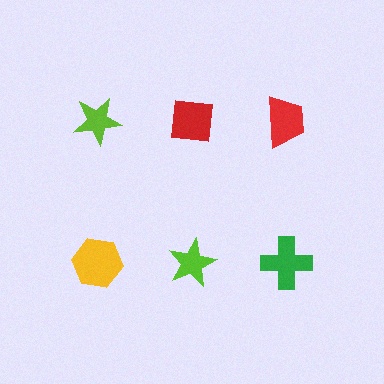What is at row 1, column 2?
A red square.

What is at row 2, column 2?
A lime star.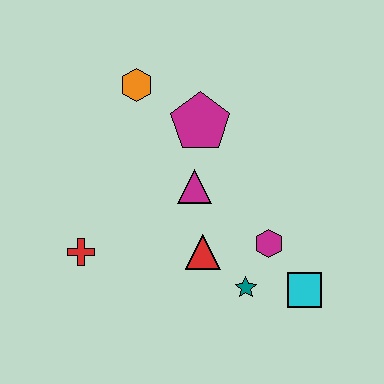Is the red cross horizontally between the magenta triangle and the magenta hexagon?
No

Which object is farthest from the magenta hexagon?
The orange hexagon is farthest from the magenta hexagon.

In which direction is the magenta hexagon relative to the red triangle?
The magenta hexagon is to the right of the red triangle.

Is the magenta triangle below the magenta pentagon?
Yes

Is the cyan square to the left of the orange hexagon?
No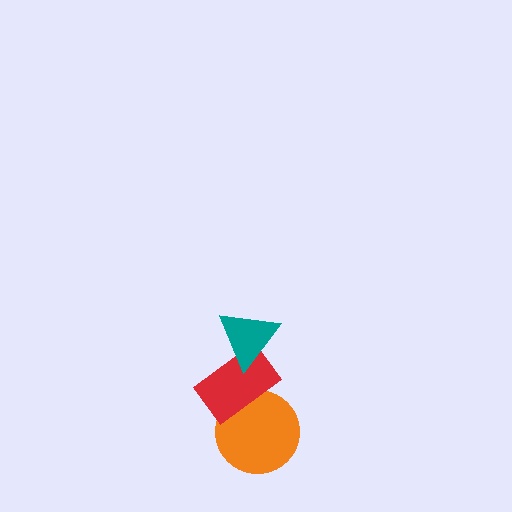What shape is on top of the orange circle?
The red rectangle is on top of the orange circle.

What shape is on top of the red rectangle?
The teal triangle is on top of the red rectangle.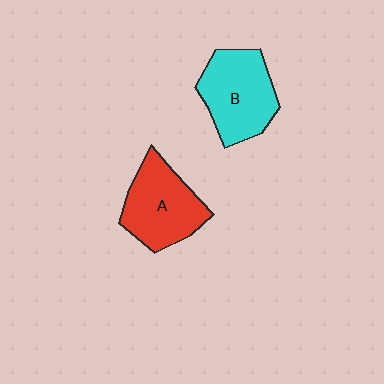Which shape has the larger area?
Shape B (cyan).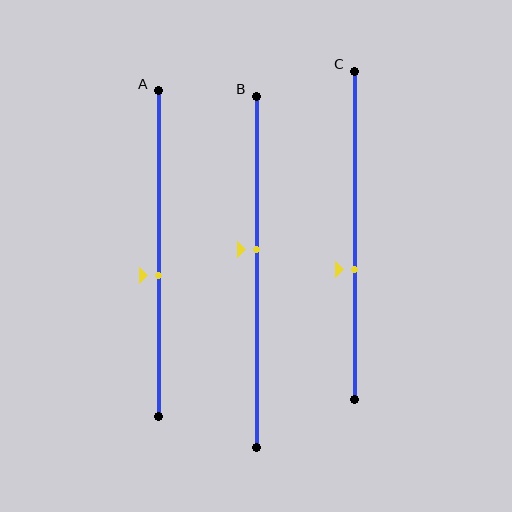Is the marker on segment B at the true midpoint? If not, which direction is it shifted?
No, the marker on segment B is shifted upward by about 6% of the segment length.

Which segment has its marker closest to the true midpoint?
Segment B has its marker closest to the true midpoint.